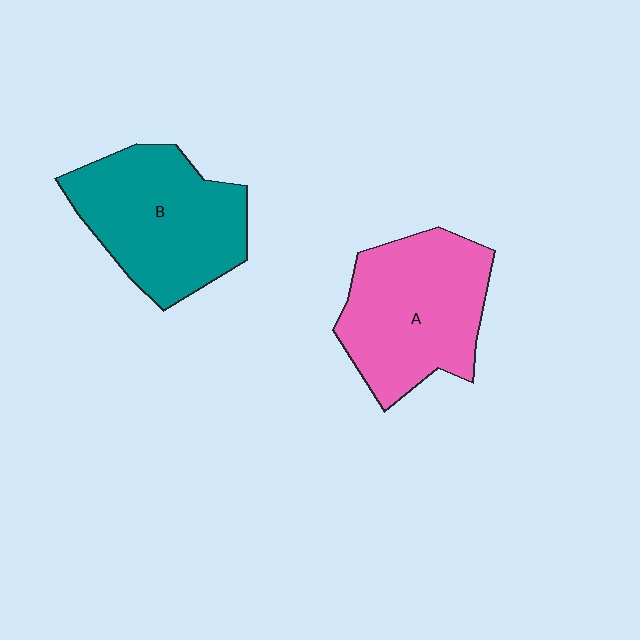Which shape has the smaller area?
Shape A (pink).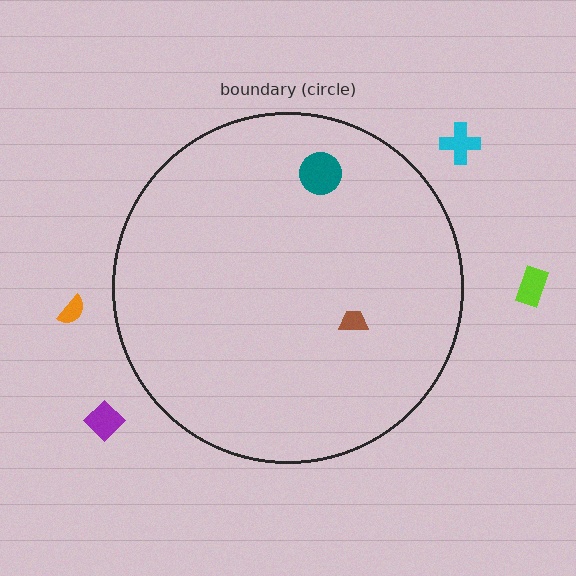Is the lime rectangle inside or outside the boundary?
Outside.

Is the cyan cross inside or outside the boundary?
Outside.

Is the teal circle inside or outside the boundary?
Inside.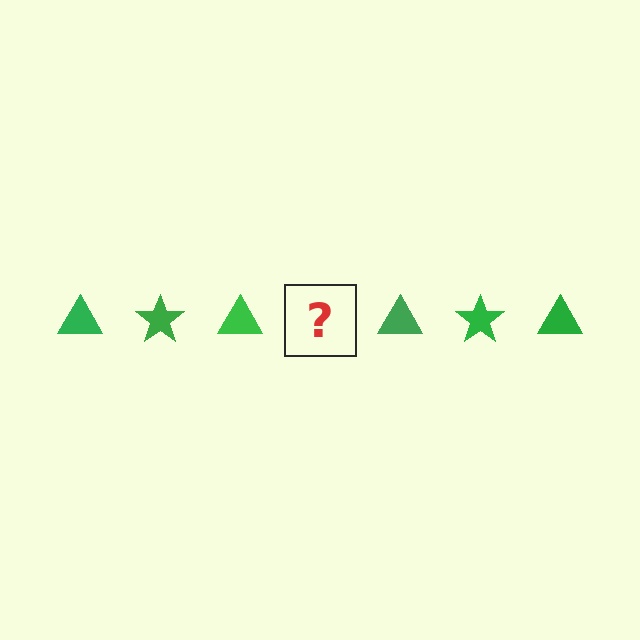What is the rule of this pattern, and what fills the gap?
The rule is that the pattern cycles through triangle, star shapes in green. The gap should be filled with a green star.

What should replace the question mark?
The question mark should be replaced with a green star.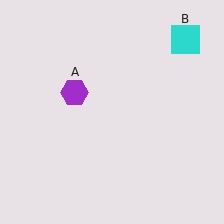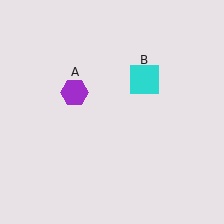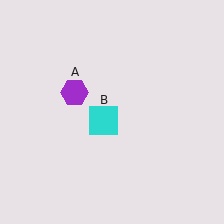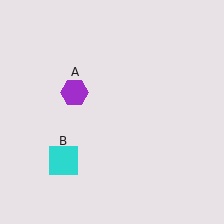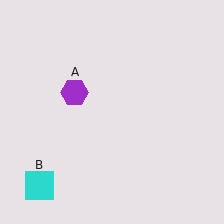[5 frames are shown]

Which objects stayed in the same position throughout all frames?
Purple hexagon (object A) remained stationary.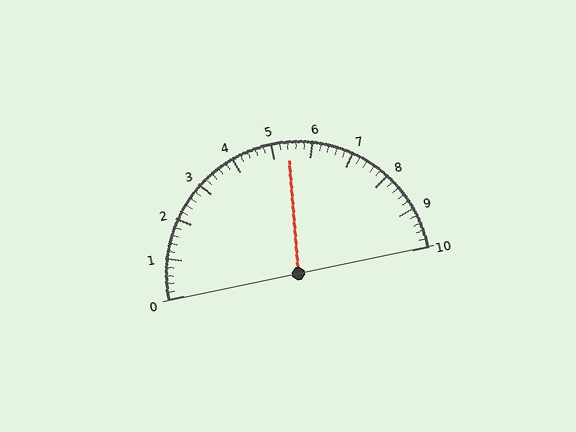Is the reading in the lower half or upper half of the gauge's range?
The reading is in the upper half of the range (0 to 10).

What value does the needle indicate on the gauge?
The needle indicates approximately 5.4.